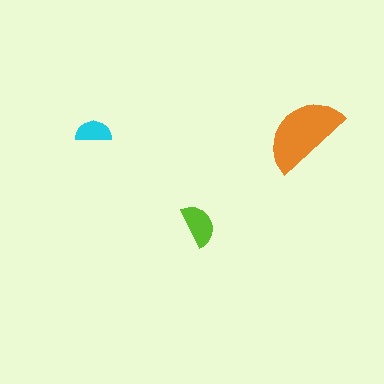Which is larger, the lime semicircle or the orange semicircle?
The orange one.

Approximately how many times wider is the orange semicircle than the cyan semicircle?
About 2.5 times wider.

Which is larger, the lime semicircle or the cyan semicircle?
The lime one.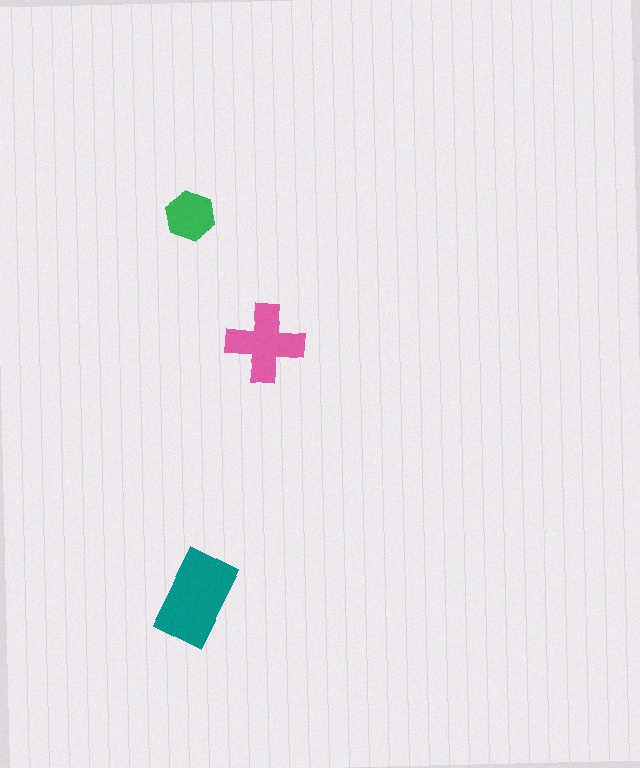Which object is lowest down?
The teal rectangle is bottommost.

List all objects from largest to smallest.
The teal rectangle, the pink cross, the green hexagon.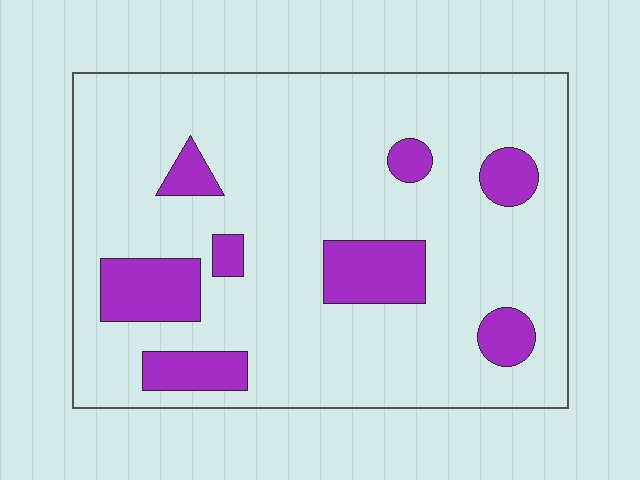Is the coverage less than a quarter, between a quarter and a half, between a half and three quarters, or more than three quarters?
Less than a quarter.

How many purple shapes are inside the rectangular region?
8.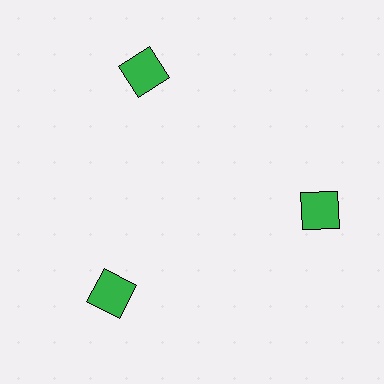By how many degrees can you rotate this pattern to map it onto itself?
The pattern maps onto itself every 120 degrees of rotation.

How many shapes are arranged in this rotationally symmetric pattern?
There are 3 shapes, arranged in 3 groups of 1.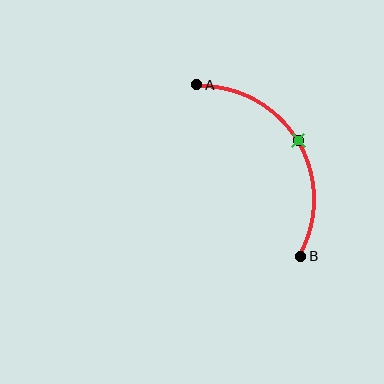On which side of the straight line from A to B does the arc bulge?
The arc bulges to the right of the straight line connecting A and B.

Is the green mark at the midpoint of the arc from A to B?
Yes. The green mark lies on the arc at equal arc-length from both A and B — it is the arc midpoint.